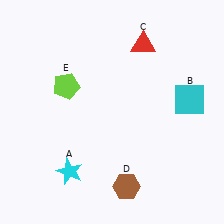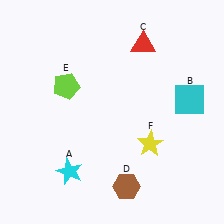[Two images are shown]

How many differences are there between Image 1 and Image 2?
There is 1 difference between the two images.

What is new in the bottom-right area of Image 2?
A yellow star (F) was added in the bottom-right area of Image 2.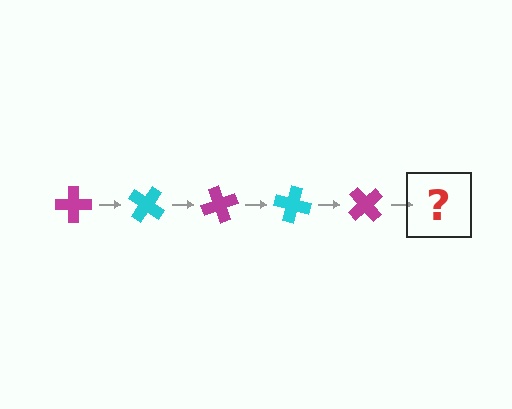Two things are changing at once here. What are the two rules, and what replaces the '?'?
The two rules are that it rotates 35 degrees each step and the color cycles through magenta and cyan. The '?' should be a cyan cross, rotated 175 degrees from the start.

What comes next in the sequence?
The next element should be a cyan cross, rotated 175 degrees from the start.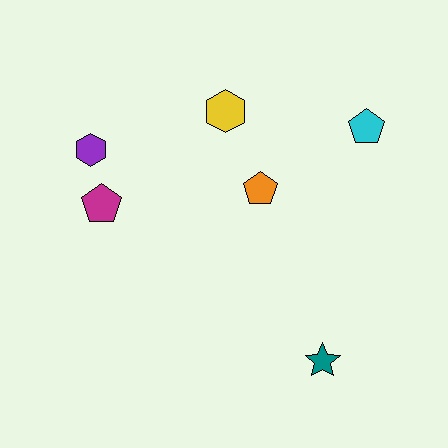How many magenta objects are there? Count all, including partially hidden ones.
There is 1 magenta object.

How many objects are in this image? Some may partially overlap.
There are 6 objects.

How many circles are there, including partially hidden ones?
There are no circles.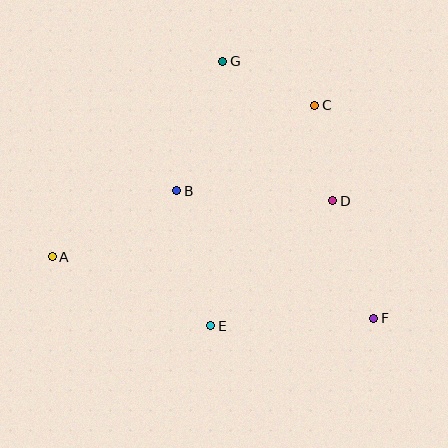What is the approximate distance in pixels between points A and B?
The distance between A and B is approximately 141 pixels.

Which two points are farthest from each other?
Points A and F are farthest from each other.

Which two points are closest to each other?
Points C and D are closest to each other.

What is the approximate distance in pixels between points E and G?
The distance between E and G is approximately 265 pixels.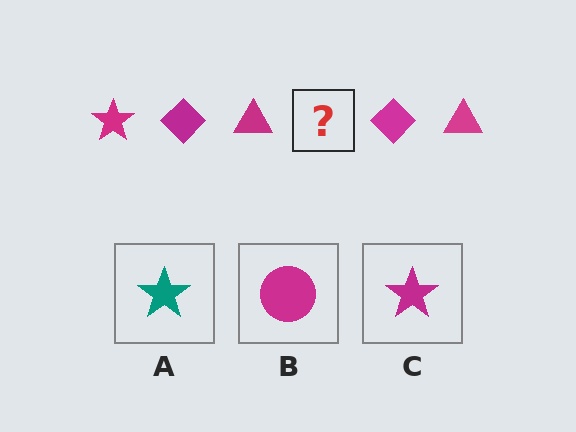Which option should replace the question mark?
Option C.